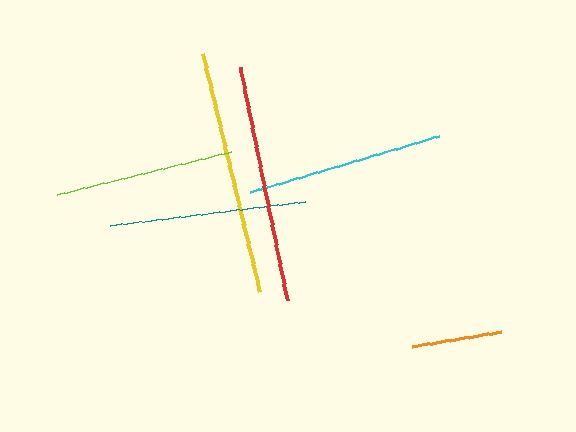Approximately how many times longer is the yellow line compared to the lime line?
The yellow line is approximately 1.4 times the length of the lime line.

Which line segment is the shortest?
The orange line is the shortest at approximately 90 pixels.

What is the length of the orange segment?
The orange segment is approximately 90 pixels long.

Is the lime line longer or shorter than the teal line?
The teal line is longer than the lime line.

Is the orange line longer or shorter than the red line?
The red line is longer than the orange line.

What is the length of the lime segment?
The lime segment is approximately 179 pixels long.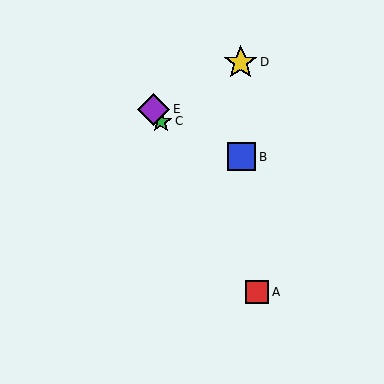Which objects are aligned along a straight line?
Objects A, C, E are aligned along a straight line.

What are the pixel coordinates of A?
Object A is at (257, 292).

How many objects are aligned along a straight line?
3 objects (A, C, E) are aligned along a straight line.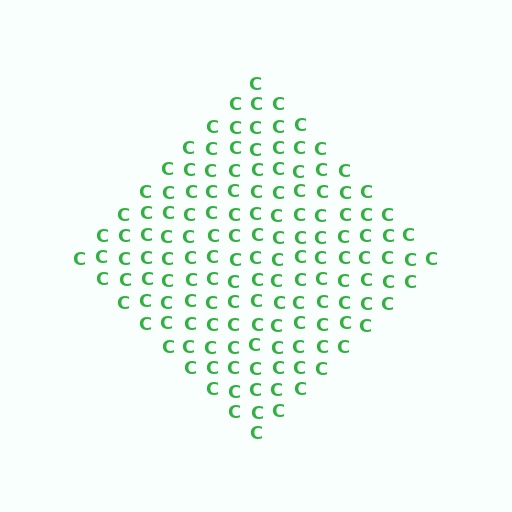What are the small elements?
The small elements are letter C's.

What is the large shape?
The large shape is a diamond.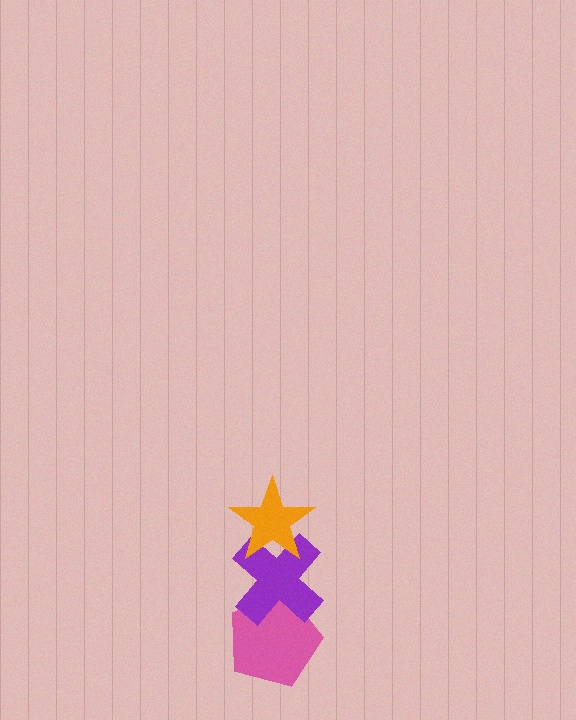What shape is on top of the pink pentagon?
The purple cross is on top of the pink pentagon.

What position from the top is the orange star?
The orange star is 1st from the top.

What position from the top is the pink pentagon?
The pink pentagon is 3rd from the top.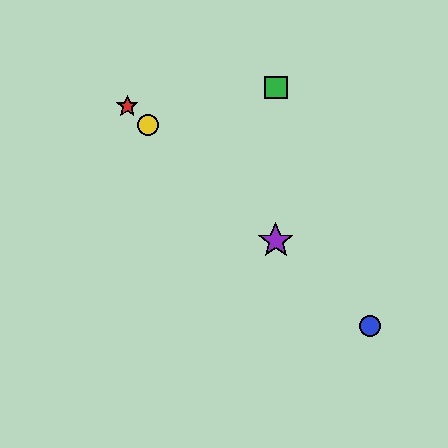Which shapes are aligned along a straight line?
The red star, the blue circle, the yellow circle, the purple star are aligned along a straight line.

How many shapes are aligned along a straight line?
4 shapes (the red star, the blue circle, the yellow circle, the purple star) are aligned along a straight line.